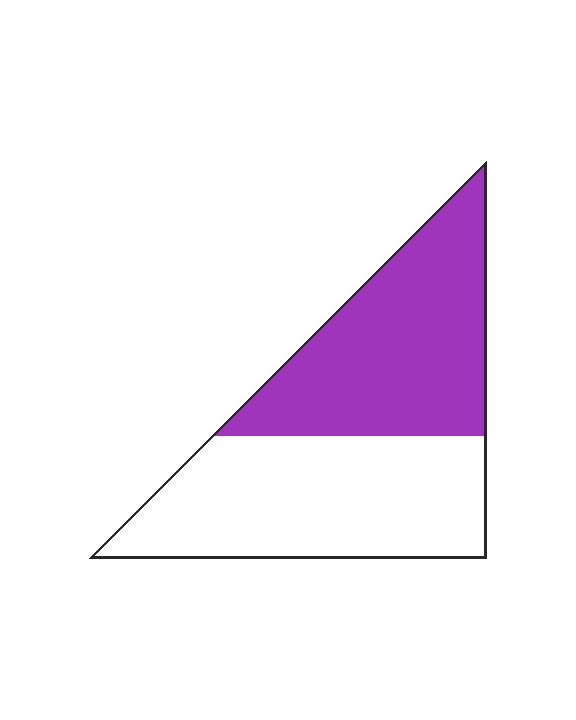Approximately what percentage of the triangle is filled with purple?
Approximately 50%.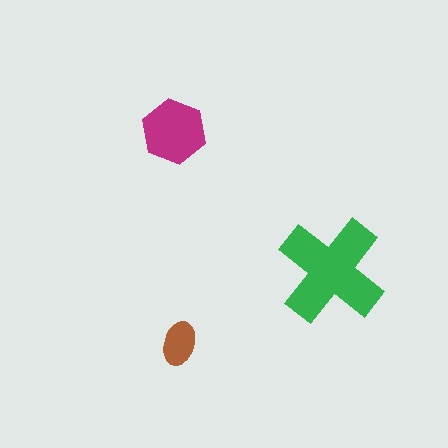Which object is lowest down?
The brown ellipse is bottommost.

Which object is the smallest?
The brown ellipse.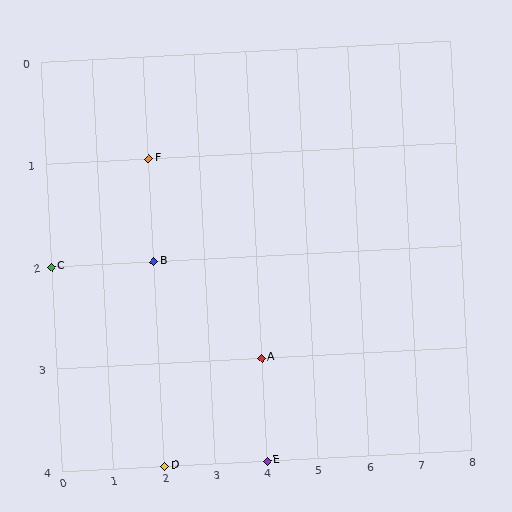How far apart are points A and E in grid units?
Points A and E are 1 row apart.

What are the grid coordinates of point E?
Point E is at grid coordinates (4, 4).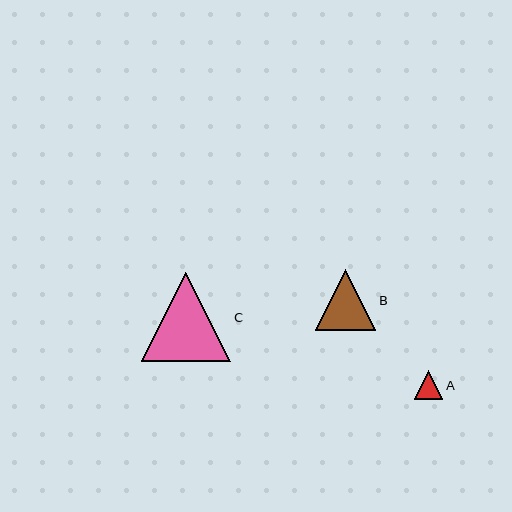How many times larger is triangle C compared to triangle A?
Triangle C is approximately 3.1 times the size of triangle A.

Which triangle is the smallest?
Triangle A is the smallest with a size of approximately 29 pixels.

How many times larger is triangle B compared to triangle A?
Triangle B is approximately 2.1 times the size of triangle A.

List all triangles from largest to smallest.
From largest to smallest: C, B, A.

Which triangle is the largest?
Triangle C is the largest with a size of approximately 89 pixels.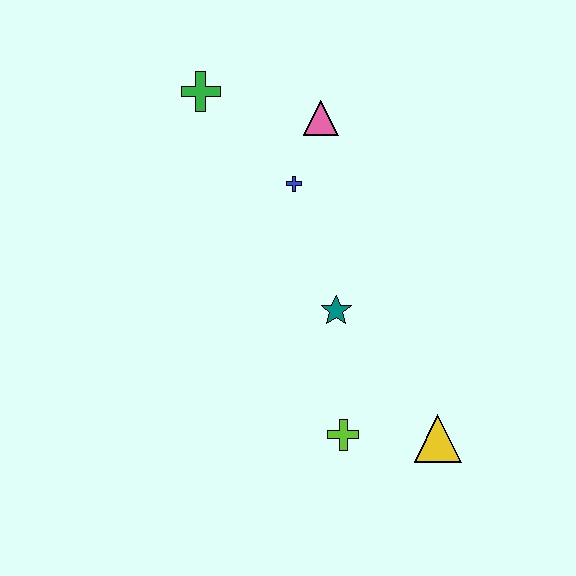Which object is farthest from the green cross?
The yellow triangle is farthest from the green cross.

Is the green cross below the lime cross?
No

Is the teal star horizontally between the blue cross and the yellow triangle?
Yes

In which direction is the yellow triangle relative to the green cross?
The yellow triangle is below the green cross.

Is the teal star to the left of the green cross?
No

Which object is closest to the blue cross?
The pink triangle is closest to the blue cross.